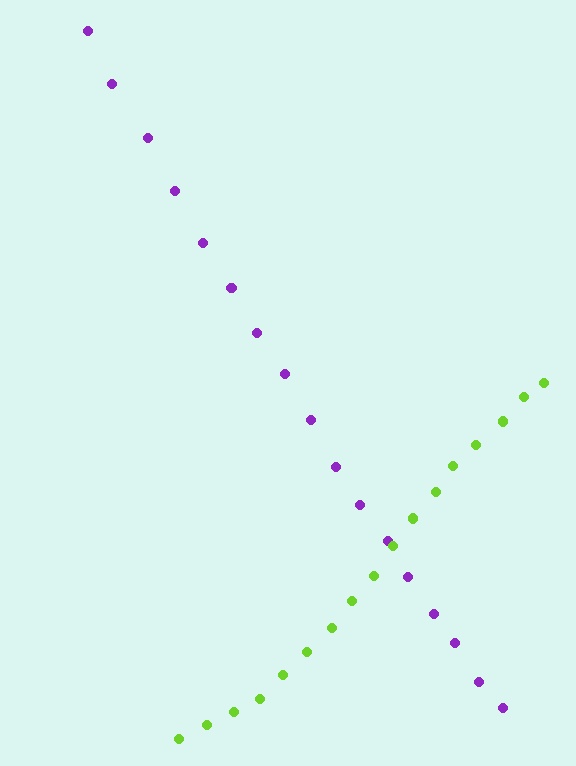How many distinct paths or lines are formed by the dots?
There are 2 distinct paths.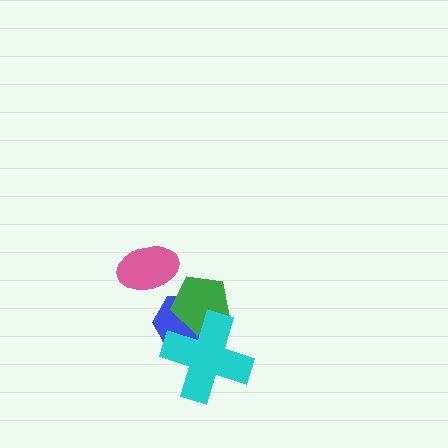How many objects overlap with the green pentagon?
2 objects overlap with the green pentagon.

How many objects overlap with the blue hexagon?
2 objects overlap with the blue hexagon.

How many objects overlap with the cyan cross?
2 objects overlap with the cyan cross.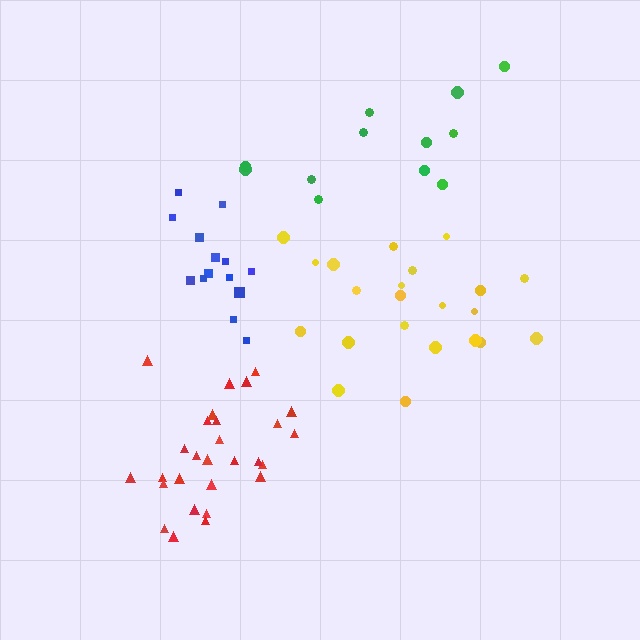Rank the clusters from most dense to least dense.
red, blue, yellow, green.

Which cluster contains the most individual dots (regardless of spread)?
Red (28).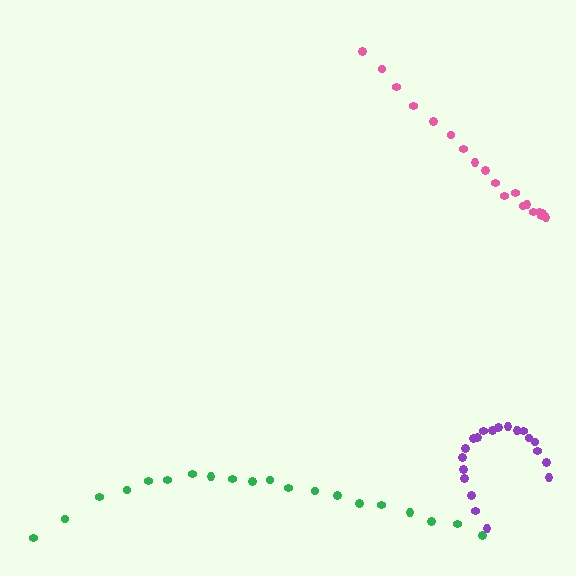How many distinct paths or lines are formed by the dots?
There are 3 distinct paths.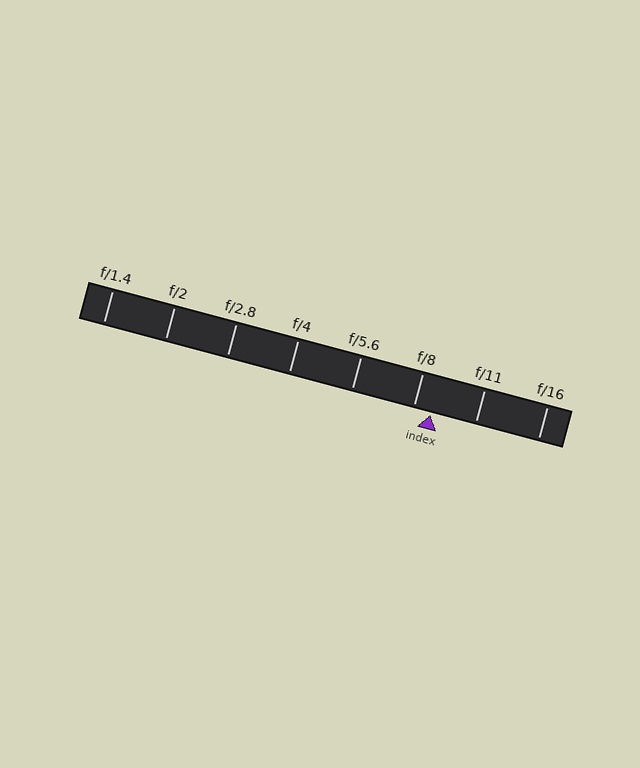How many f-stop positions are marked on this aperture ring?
There are 8 f-stop positions marked.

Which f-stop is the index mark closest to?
The index mark is closest to f/8.